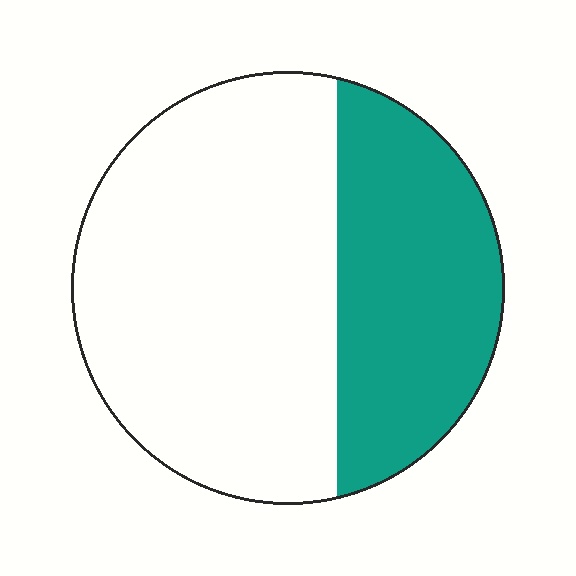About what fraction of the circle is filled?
About three eighths (3/8).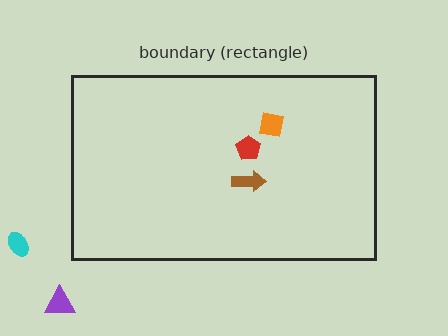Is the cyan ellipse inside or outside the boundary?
Outside.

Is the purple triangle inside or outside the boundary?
Outside.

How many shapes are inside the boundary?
3 inside, 2 outside.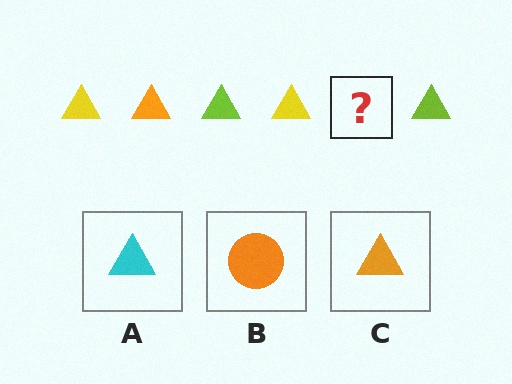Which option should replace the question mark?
Option C.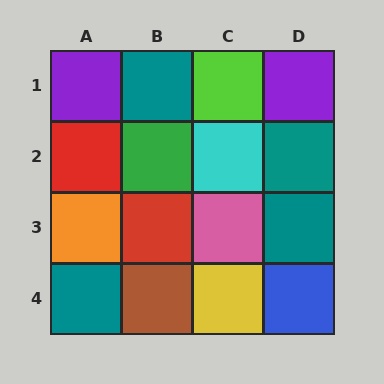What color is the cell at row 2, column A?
Red.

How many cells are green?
1 cell is green.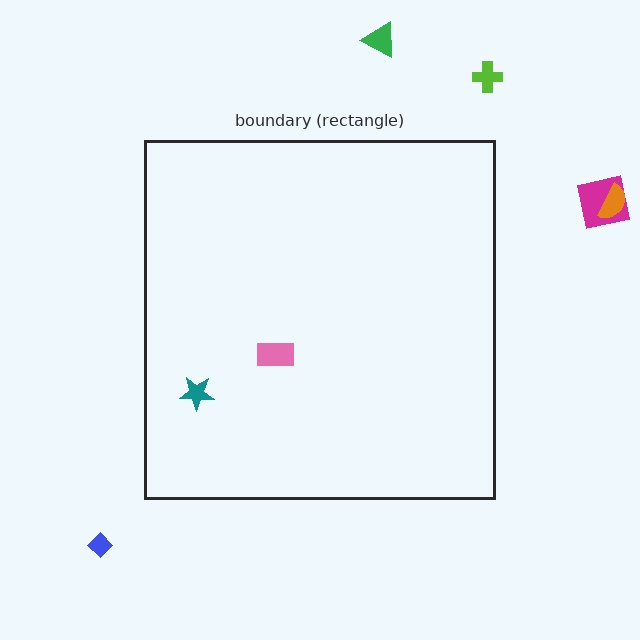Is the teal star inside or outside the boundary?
Inside.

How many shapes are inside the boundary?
2 inside, 5 outside.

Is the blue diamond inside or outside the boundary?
Outside.